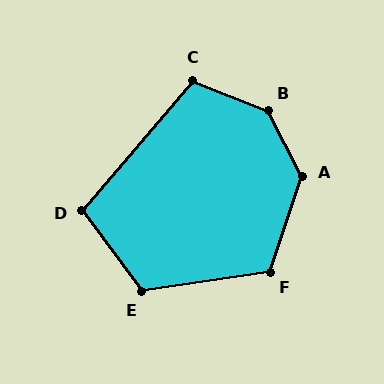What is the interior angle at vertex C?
Approximately 109 degrees (obtuse).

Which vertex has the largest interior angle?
B, at approximately 139 degrees.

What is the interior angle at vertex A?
Approximately 134 degrees (obtuse).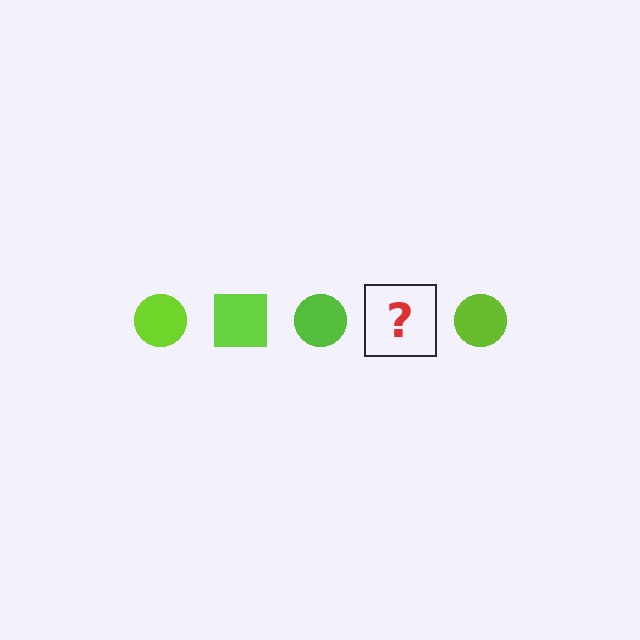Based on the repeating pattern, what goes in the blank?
The blank should be a lime square.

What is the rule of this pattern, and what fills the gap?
The rule is that the pattern cycles through circle, square shapes in lime. The gap should be filled with a lime square.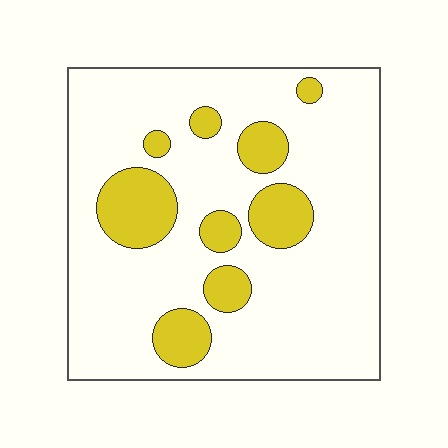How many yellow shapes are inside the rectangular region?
9.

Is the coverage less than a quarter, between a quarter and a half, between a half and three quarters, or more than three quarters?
Less than a quarter.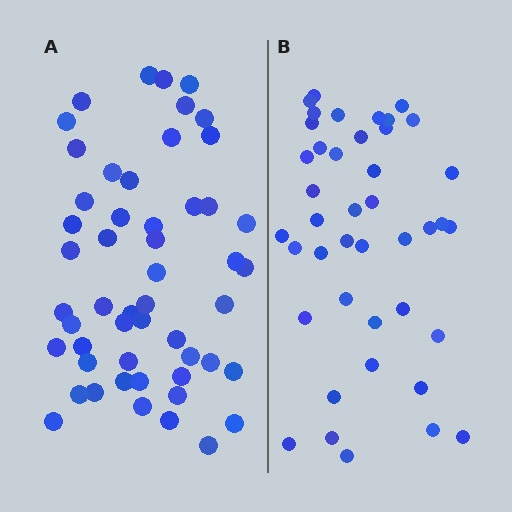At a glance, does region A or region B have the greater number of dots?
Region A (the left region) has more dots.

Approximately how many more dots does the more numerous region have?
Region A has roughly 10 or so more dots than region B.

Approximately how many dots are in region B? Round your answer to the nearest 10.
About 40 dots. (The exact count is 42, which rounds to 40.)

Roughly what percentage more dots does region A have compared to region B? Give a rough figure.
About 25% more.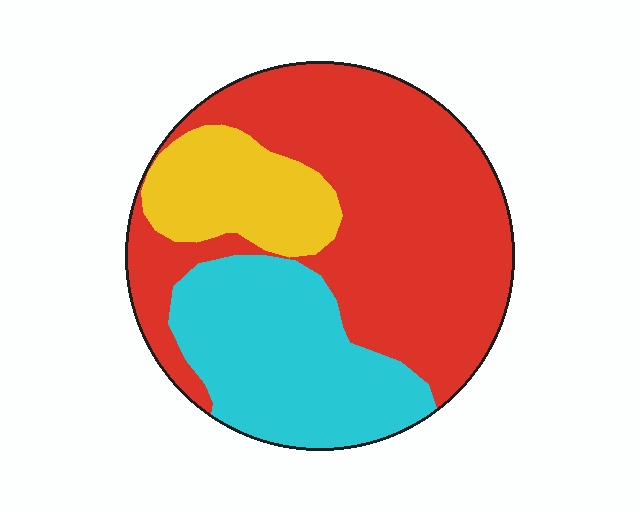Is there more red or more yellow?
Red.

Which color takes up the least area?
Yellow, at roughly 15%.